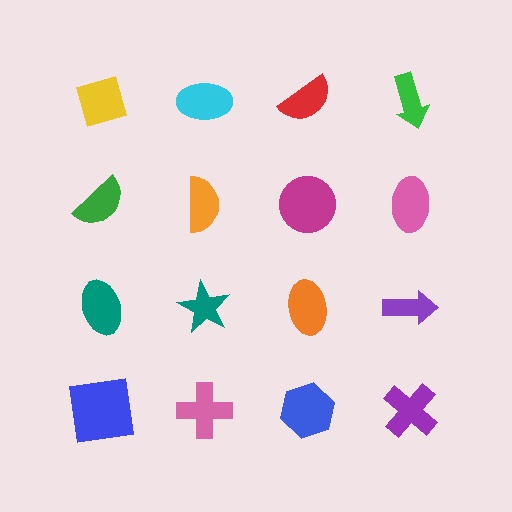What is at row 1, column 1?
A yellow diamond.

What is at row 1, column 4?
A green arrow.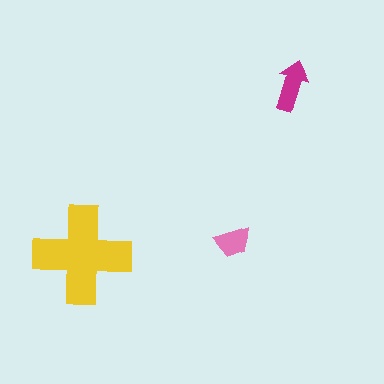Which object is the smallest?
The pink trapezoid.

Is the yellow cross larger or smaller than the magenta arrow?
Larger.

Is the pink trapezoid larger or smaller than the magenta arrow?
Smaller.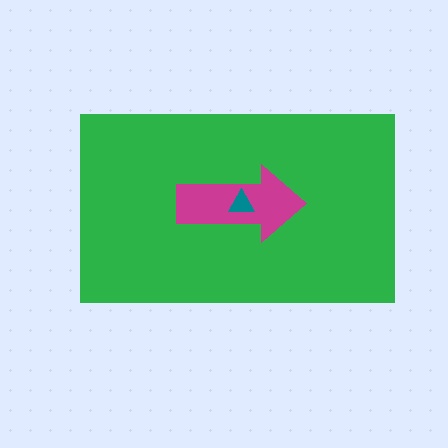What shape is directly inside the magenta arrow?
The teal triangle.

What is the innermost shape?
The teal triangle.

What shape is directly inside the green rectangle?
The magenta arrow.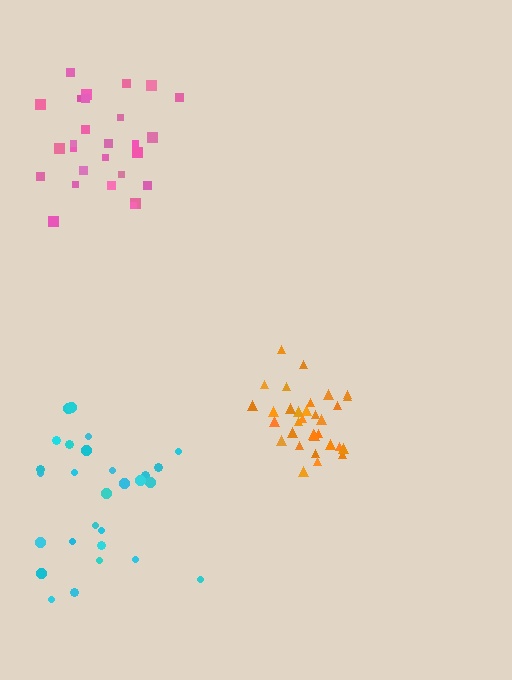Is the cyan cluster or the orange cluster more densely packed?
Orange.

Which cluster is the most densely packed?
Orange.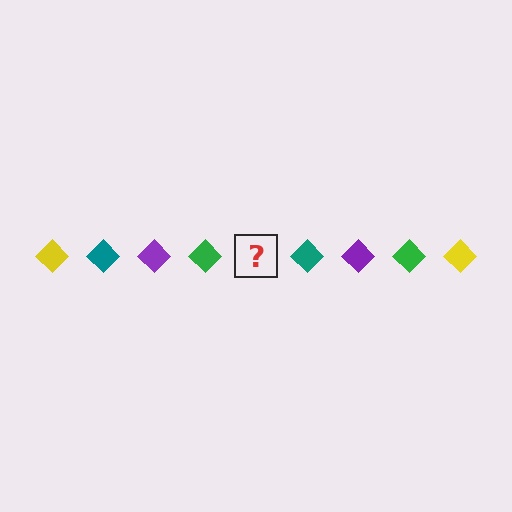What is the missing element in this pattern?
The missing element is a yellow diamond.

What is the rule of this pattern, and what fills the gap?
The rule is that the pattern cycles through yellow, teal, purple, green diamonds. The gap should be filled with a yellow diamond.